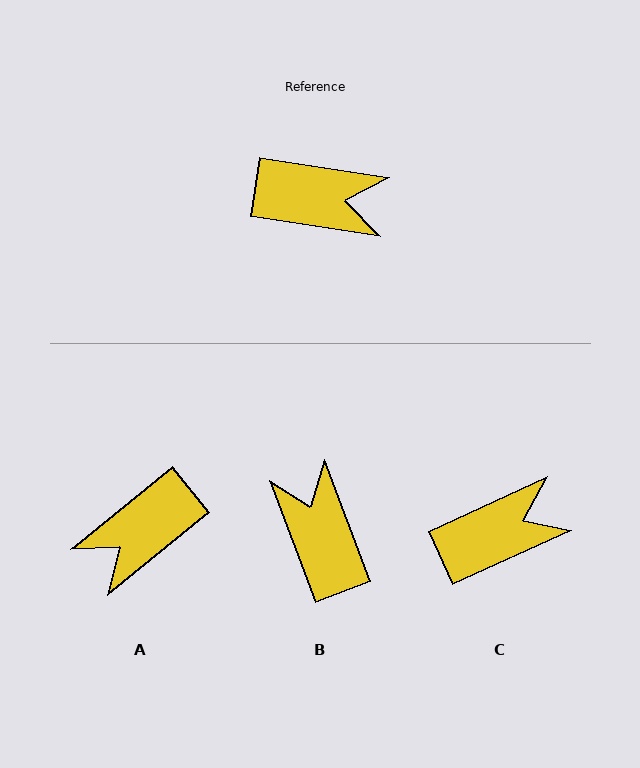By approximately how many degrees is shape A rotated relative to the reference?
Approximately 132 degrees clockwise.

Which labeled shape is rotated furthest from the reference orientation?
A, about 132 degrees away.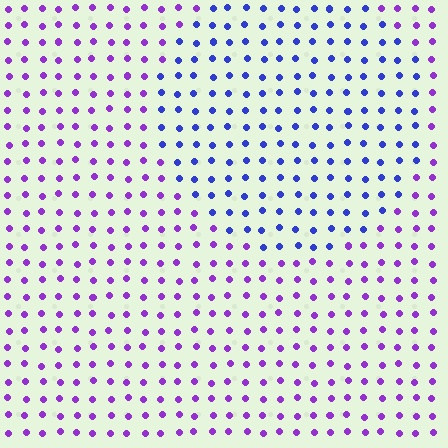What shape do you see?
I see a circle.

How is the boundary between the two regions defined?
The boundary is defined purely by a slight shift in hue (about 43 degrees). Spacing, size, and orientation are identical on both sides.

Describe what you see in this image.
The image is filled with small purple elements in a uniform arrangement. A circle-shaped region is visible where the elements are tinted to a slightly different hue, forming a subtle color boundary.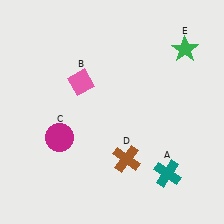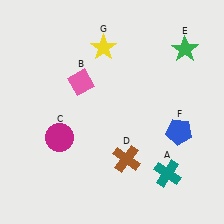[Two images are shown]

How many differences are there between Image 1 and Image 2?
There are 2 differences between the two images.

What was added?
A blue pentagon (F), a yellow star (G) were added in Image 2.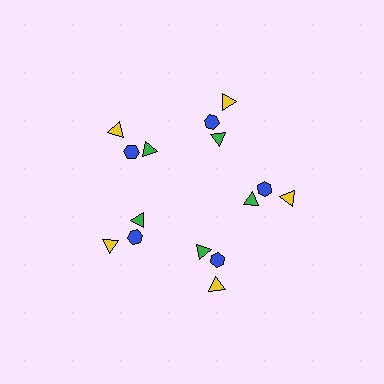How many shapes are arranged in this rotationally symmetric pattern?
There are 15 shapes, arranged in 5 groups of 3.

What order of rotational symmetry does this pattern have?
This pattern has 5-fold rotational symmetry.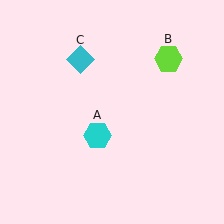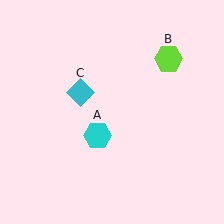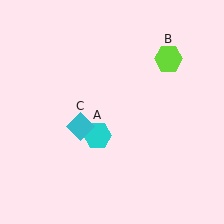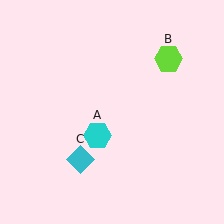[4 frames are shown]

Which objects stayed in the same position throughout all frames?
Cyan hexagon (object A) and lime hexagon (object B) remained stationary.